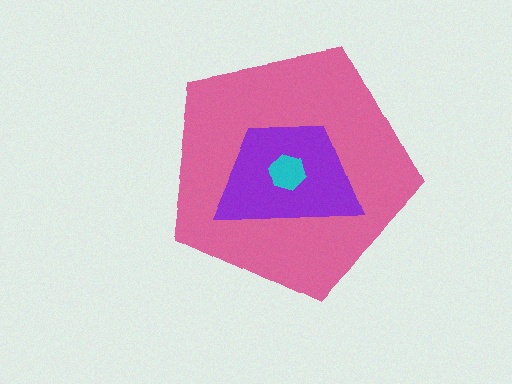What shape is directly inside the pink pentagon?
The purple trapezoid.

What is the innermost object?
The cyan hexagon.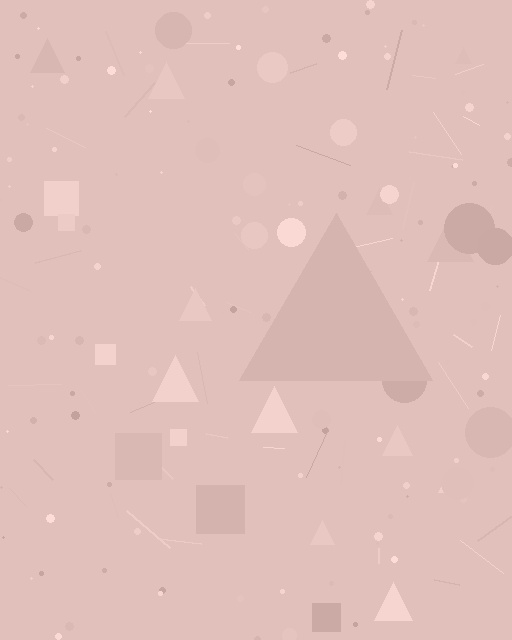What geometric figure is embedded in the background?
A triangle is embedded in the background.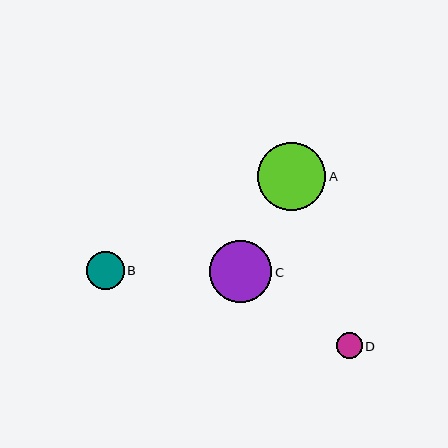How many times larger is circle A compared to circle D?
Circle A is approximately 2.6 times the size of circle D.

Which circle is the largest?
Circle A is the largest with a size of approximately 69 pixels.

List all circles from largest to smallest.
From largest to smallest: A, C, B, D.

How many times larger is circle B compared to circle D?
Circle B is approximately 1.5 times the size of circle D.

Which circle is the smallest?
Circle D is the smallest with a size of approximately 26 pixels.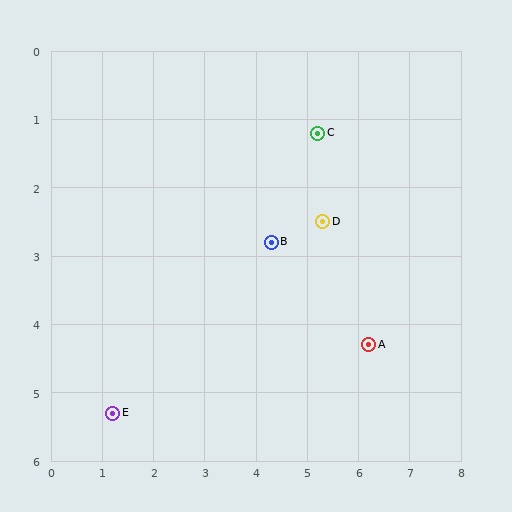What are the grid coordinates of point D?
Point D is at approximately (5.3, 2.5).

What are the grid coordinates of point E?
Point E is at approximately (1.2, 5.3).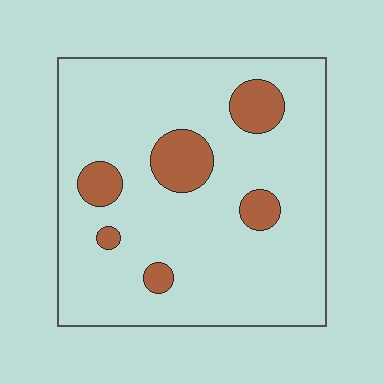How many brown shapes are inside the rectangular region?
6.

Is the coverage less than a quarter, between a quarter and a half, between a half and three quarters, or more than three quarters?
Less than a quarter.